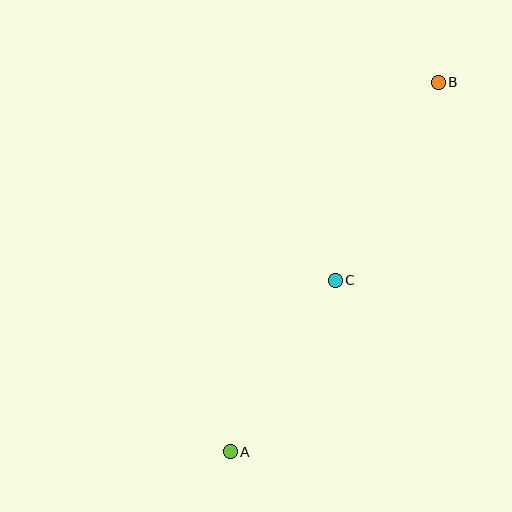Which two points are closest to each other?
Points A and C are closest to each other.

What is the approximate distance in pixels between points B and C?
The distance between B and C is approximately 223 pixels.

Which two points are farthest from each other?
Points A and B are farthest from each other.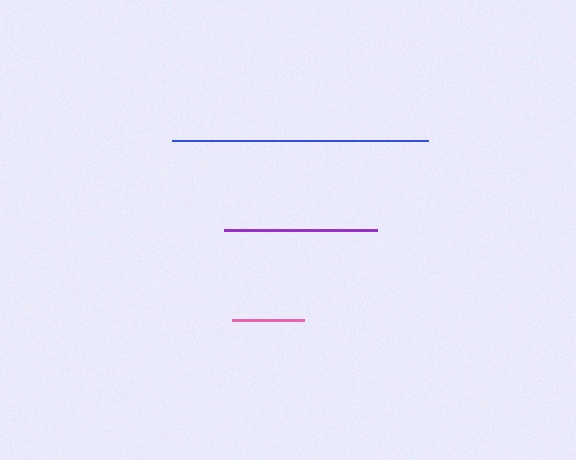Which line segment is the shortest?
The pink line is the shortest at approximately 72 pixels.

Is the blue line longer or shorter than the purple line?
The blue line is longer than the purple line.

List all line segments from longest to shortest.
From longest to shortest: blue, purple, pink.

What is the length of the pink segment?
The pink segment is approximately 72 pixels long.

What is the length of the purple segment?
The purple segment is approximately 153 pixels long.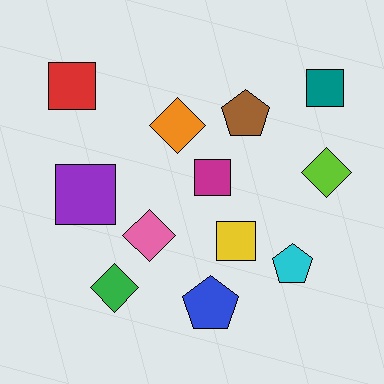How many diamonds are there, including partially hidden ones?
There are 4 diamonds.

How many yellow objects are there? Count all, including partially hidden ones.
There is 1 yellow object.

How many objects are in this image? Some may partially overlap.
There are 12 objects.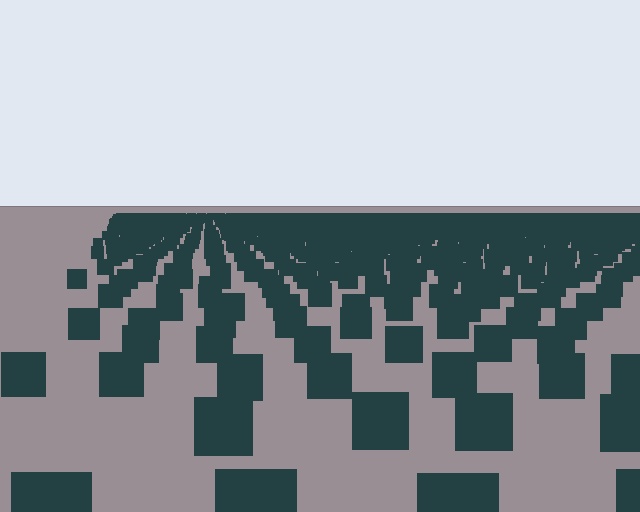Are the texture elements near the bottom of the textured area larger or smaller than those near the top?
Larger. Near the bottom, elements are closer to the viewer and appear at a bigger on-screen size.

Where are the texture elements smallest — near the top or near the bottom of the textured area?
Near the top.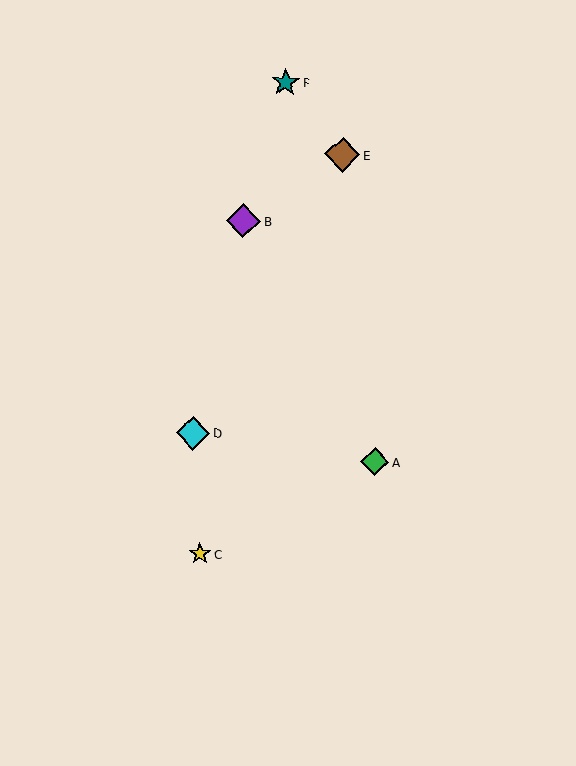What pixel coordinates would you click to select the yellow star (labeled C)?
Click at (200, 554) to select the yellow star C.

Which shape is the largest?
The brown diamond (labeled E) is the largest.